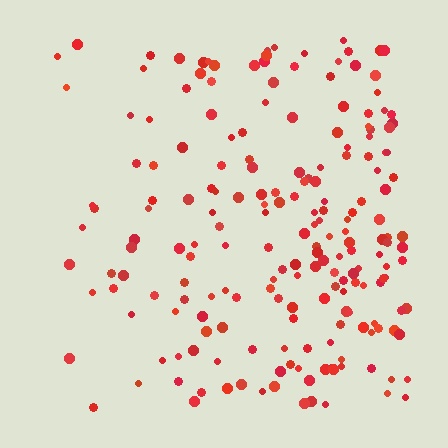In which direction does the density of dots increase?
From left to right, with the right side densest.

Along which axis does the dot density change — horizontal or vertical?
Horizontal.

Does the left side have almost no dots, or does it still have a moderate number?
Still a moderate number, just noticeably fewer than the right.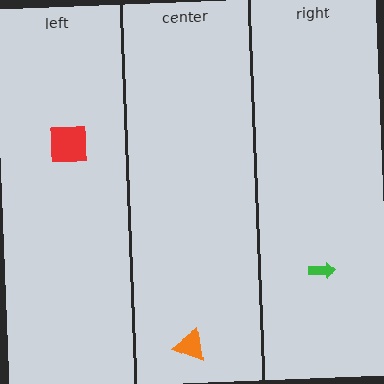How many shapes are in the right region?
1.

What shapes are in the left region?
The red square.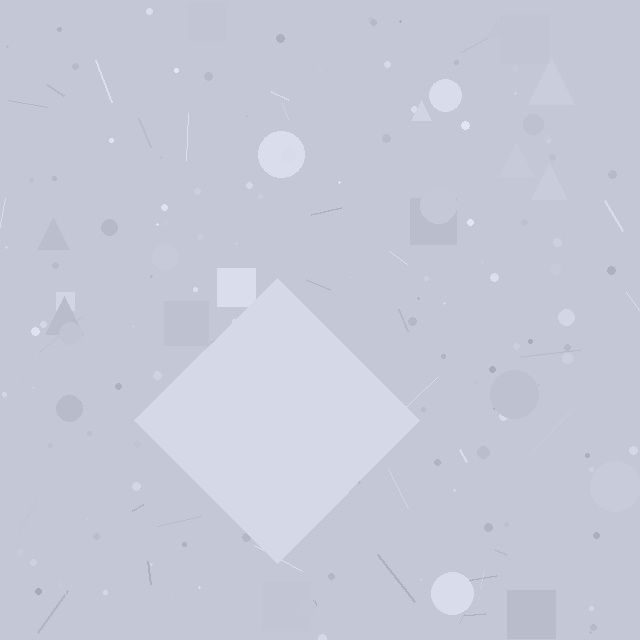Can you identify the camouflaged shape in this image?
The camouflaged shape is a diamond.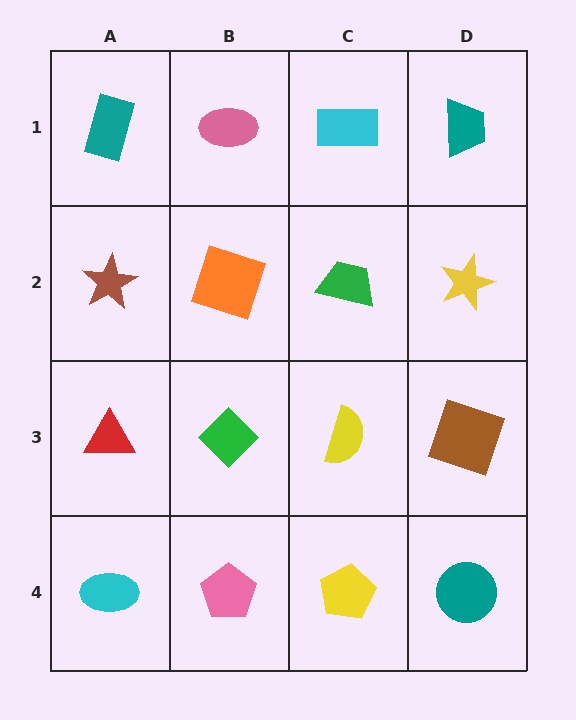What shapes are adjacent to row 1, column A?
A brown star (row 2, column A), a pink ellipse (row 1, column B).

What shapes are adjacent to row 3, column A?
A brown star (row 2, column A), a cyan ellipse (row 4, column A), a green diamond (row 3, column B).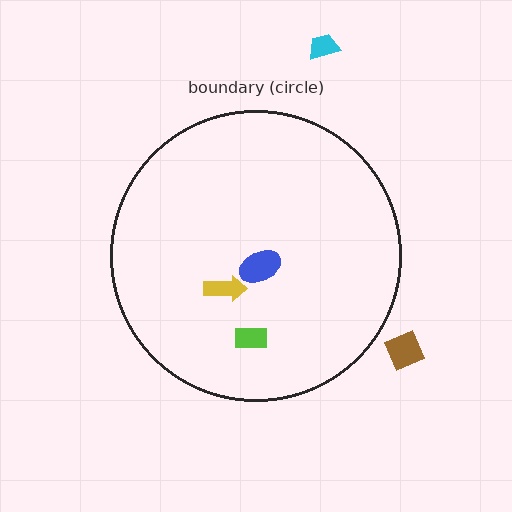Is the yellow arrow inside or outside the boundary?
Inside.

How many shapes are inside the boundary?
3 inside, 2 outside.